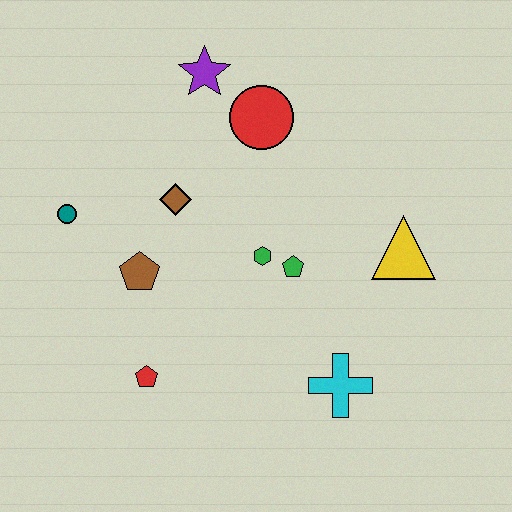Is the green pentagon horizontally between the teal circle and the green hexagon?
No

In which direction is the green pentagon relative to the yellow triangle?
The green pentagon is to the left of the yellow triangle.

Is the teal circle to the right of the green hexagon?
No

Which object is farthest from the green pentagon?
The teal circle is farthest from the green pentagon.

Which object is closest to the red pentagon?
The brown pentagon is closest to the red pentagon.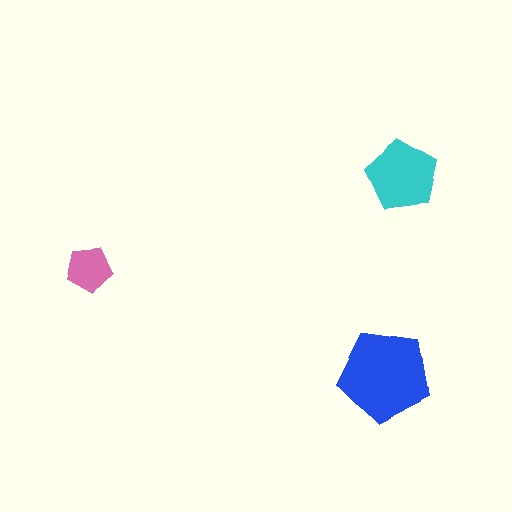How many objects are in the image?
There are 3 objects in the image.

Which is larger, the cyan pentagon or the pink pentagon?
The cyan one.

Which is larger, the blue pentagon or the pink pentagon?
The blue one.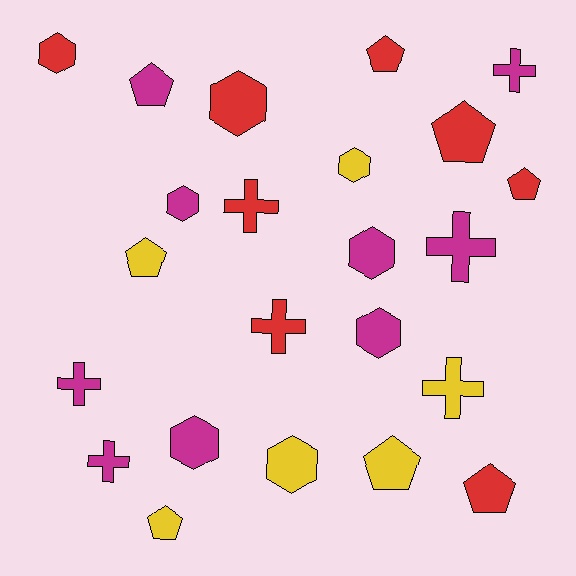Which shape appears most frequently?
Pentagon, with 8 objects.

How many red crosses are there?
There are 2 red crosses.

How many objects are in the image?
There are 23 objects.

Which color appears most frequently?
Magenta, with 9 objects.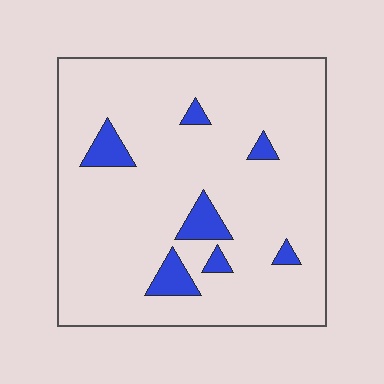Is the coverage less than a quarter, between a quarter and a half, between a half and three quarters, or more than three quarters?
Less than a quarter.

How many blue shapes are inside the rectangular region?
7.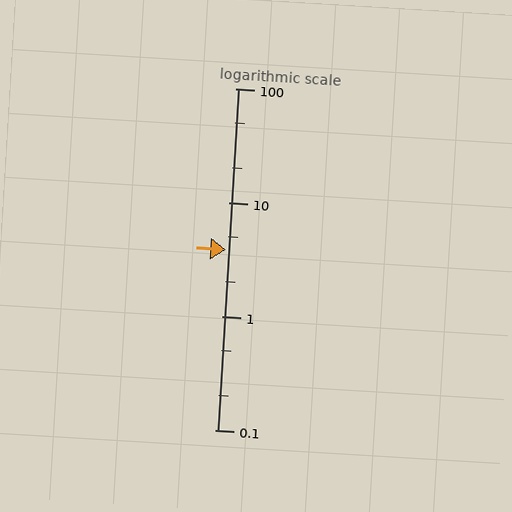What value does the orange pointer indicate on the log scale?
The pointer indicates approximately 3.8.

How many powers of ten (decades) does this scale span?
The scale spans 3 decades, from 0.1 to 100.